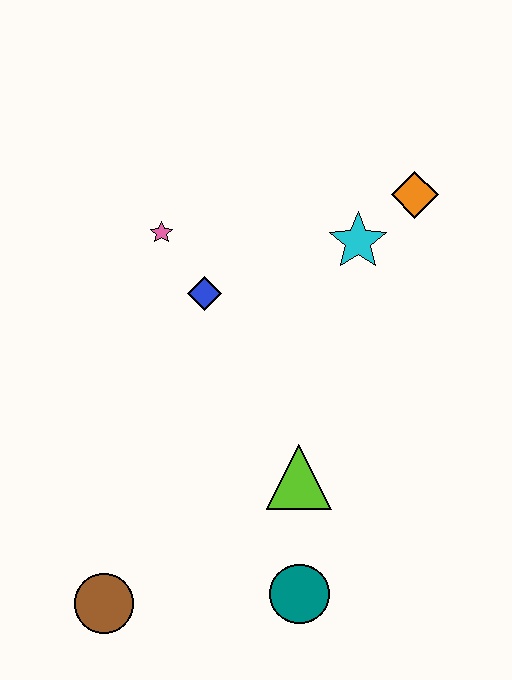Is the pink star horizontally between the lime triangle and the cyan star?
No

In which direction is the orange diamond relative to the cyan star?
The orange diamond is to the right of the cyan star.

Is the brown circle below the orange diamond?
Yes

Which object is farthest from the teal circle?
The orange diamond is farthest from the teal circle.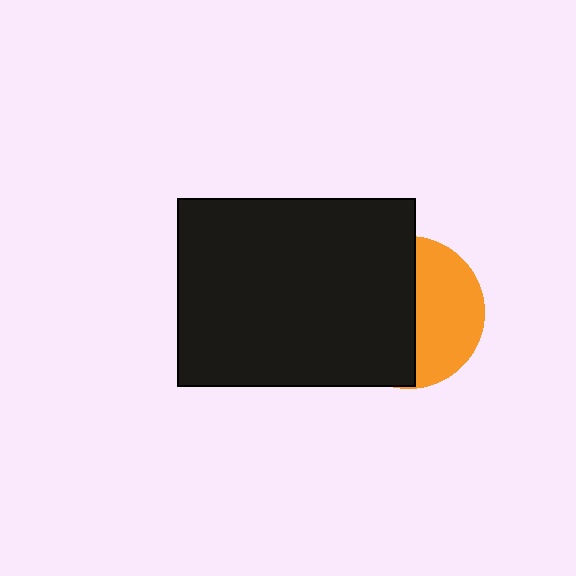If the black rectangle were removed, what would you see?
You would see the complete orange circle.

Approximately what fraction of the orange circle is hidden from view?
Roughly 56% of the orange circle is hidden behind the black rectangle.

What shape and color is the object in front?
The object in front is a black rectangle.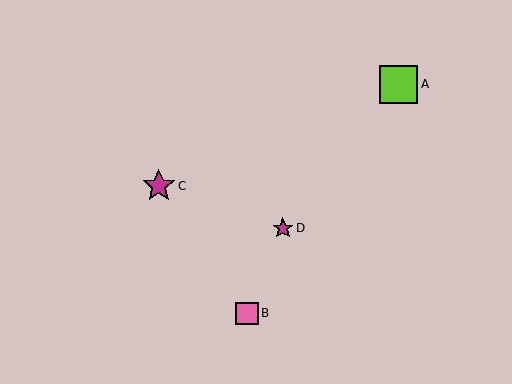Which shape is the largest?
The lime square (labeled A) is the largest.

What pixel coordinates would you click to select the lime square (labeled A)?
Click at (399, 84) to select the lime square A.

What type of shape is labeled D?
Shape D is a magenta star.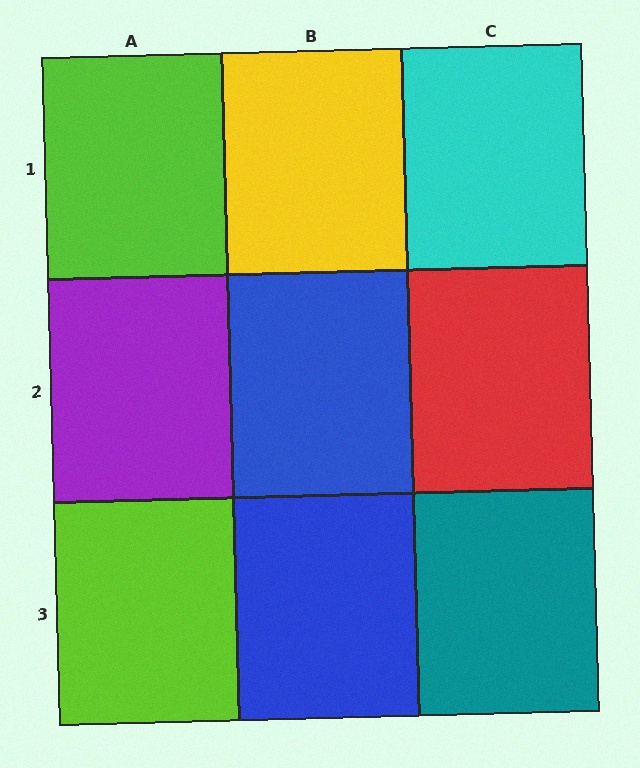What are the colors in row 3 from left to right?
Lime, blue, teal.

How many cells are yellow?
1 cell is yellow.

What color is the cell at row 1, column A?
Lime.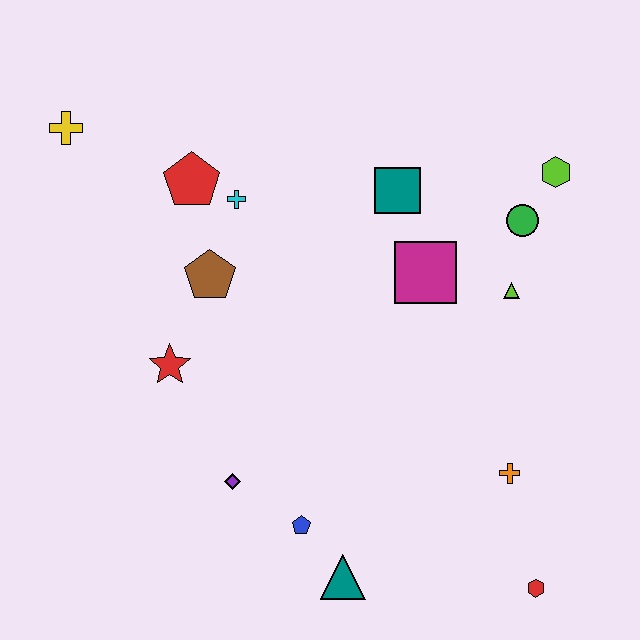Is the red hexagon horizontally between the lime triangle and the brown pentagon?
No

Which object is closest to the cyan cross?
The red pentagon is closest to the cyan cross.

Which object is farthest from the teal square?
The red hexagon is farthest from the teal square.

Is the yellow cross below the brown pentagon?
No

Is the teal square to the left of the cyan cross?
No